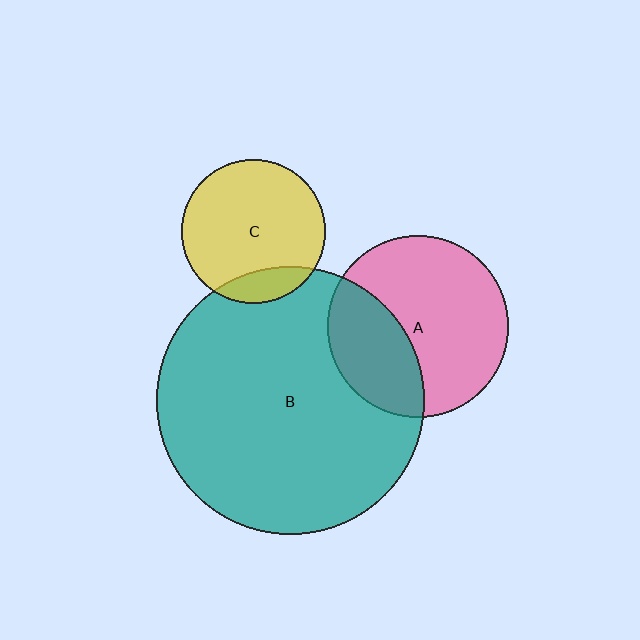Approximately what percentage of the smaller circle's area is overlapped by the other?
Approximately 35%.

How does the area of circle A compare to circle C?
Approximately 1.6 times.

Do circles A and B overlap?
Yes.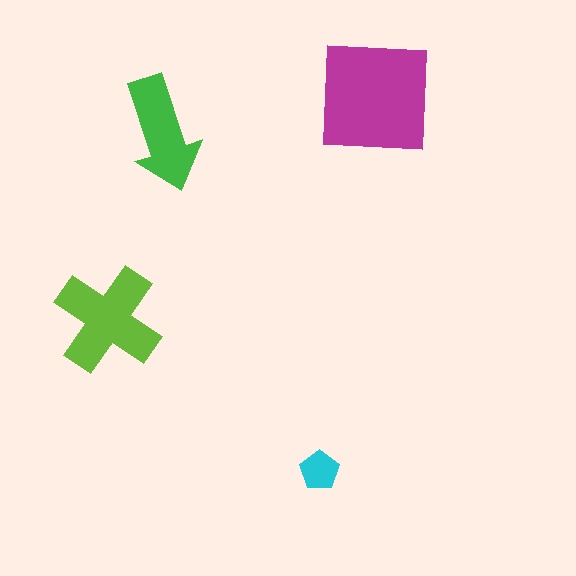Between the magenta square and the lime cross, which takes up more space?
The magenta square.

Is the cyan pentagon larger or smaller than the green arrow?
Smaller.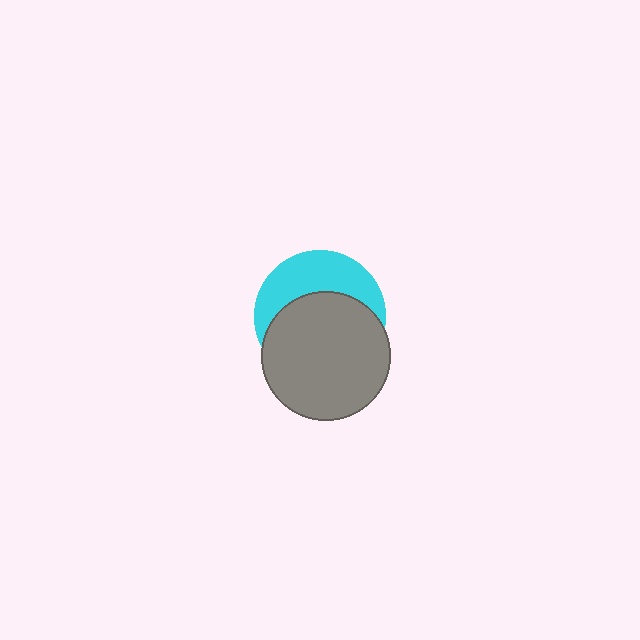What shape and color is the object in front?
The object in front is a gray circle.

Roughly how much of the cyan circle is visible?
A small part of it is visible (roughly 39%).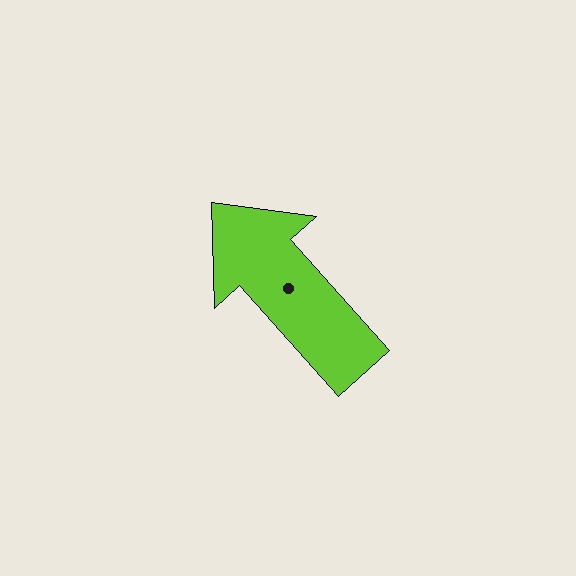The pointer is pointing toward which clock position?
Roughly 11 o'clock.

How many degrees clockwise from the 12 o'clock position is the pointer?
Approximately 318 degrees.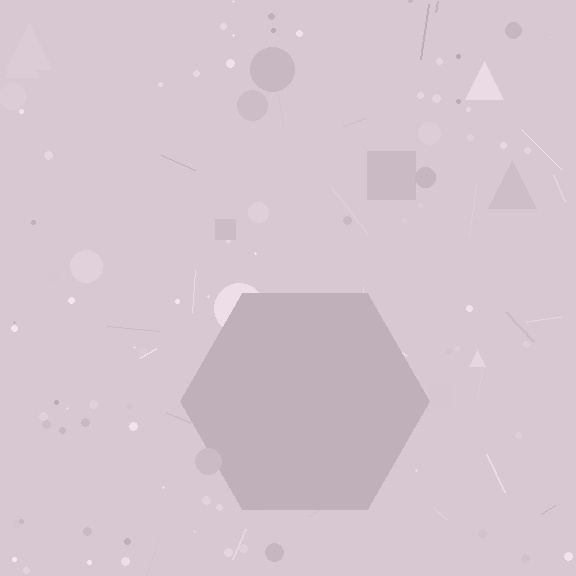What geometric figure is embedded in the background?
A hexagon is embedded in the background.